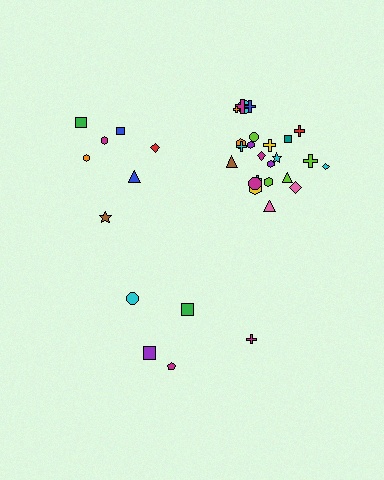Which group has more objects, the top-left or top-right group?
The top-right group.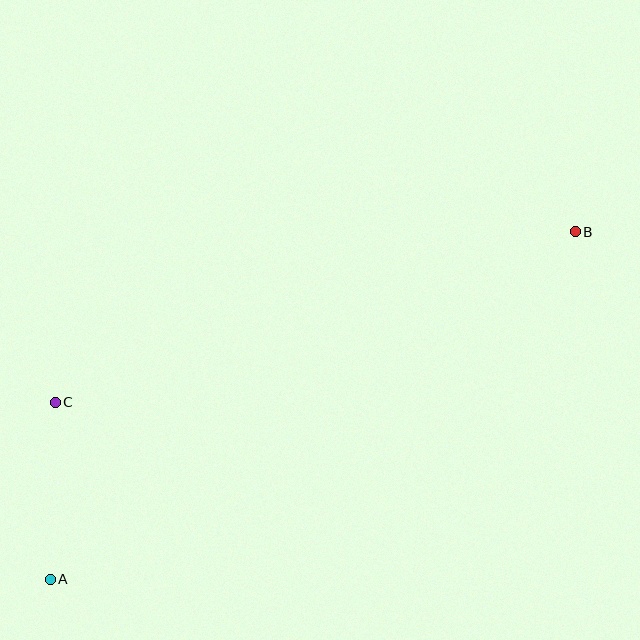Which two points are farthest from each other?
Points A and B are farthest from each other.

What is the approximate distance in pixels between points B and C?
The distance between B and C is approximately 547 pixels.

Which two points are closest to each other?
Points A and C are closest to each other.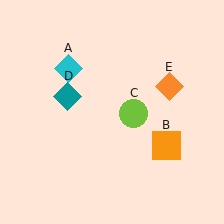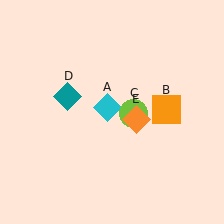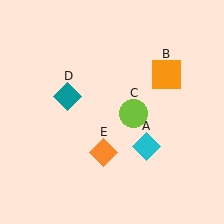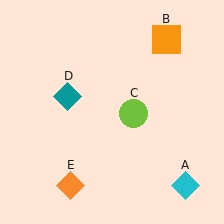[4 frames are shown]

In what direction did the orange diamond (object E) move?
The orange diamond (object E) moved down and to the left.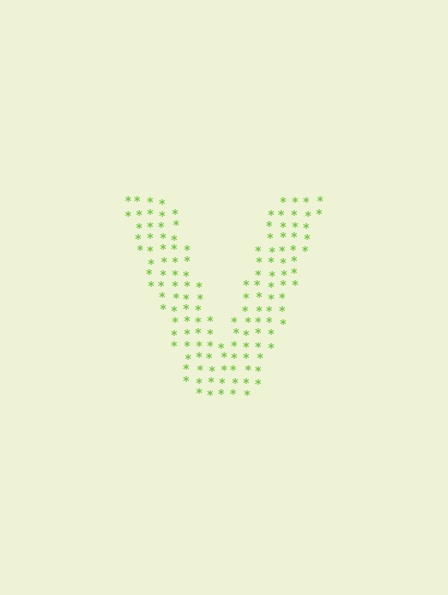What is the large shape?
The large shape is the letter V.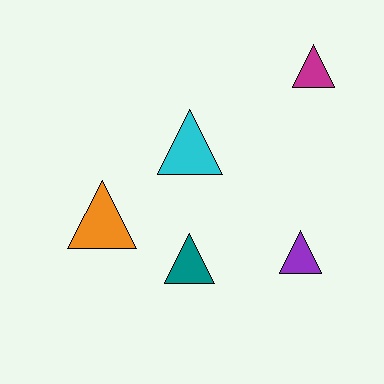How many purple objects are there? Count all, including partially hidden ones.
There is 1 purple object.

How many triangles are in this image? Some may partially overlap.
There are 5 triangles.